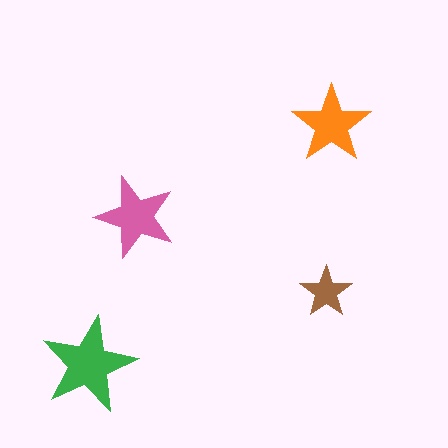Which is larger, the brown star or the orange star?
The orange one.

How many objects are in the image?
There are 4 objects in the image.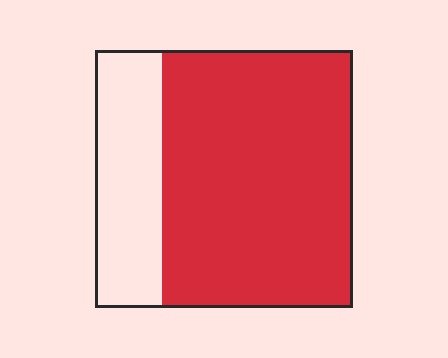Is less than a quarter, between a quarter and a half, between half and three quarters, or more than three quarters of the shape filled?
Between half and three quarters.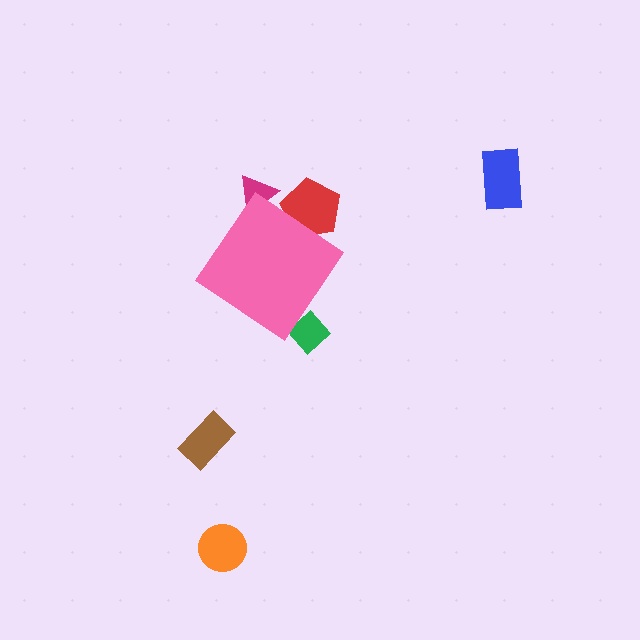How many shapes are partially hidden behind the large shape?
3 shapes are partially hidden.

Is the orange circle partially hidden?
No, the orange circle is fully visible.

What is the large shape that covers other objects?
A pink diamond.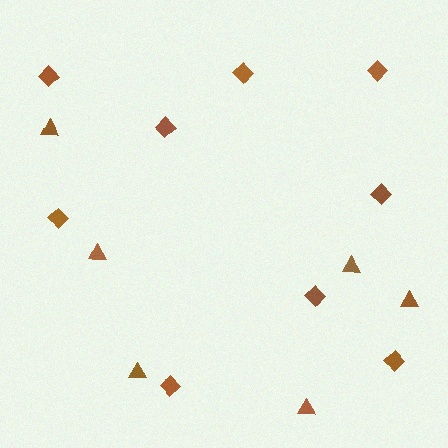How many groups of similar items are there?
There are 2 groups: one group of triangles (6) and one group of diamonds (9).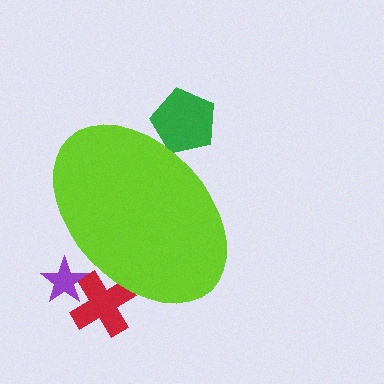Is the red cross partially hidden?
Yes, the red cross is partially hidden behind the lime ellipse.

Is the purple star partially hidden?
Yes, the purple star is partially hidden behind the lime ellipse.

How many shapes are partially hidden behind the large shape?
3 shapes are partially hidden.